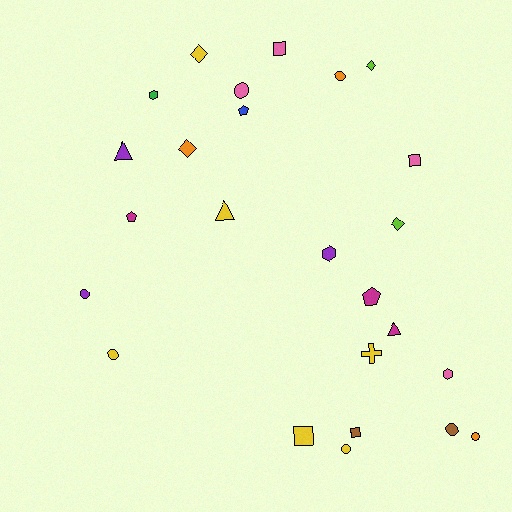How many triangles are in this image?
There are 3 triangles.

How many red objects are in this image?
There are no red objects.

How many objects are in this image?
There are 25 objects.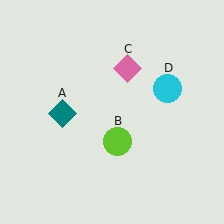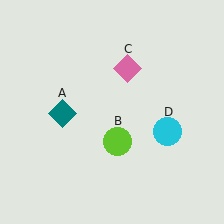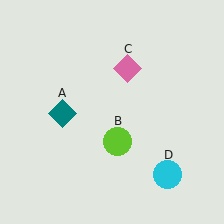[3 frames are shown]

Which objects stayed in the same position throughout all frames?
Teal diamond (object A) and lime circle (object B) and pink diamond (object C) remained stationary.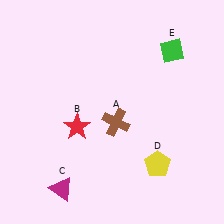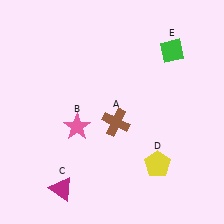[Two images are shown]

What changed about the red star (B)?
In Image 1, B is red. In Image 2, it changed to pink.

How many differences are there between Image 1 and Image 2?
There is 1 difference between the two images.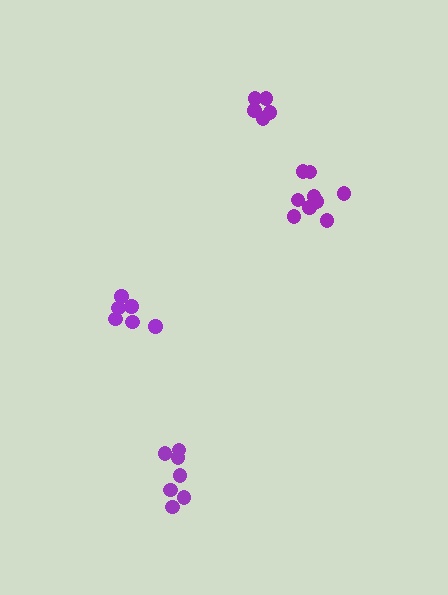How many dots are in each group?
Group 1: 9 dots, Group 2: 6 dots, Group 3: 7 dots, Group 4: 5 dots (27 total).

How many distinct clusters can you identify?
There are 4 distinct clusters.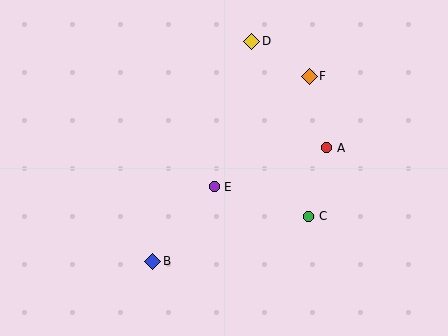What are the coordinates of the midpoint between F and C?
The midpoint between F and C is at (309, 146).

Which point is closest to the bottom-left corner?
Point B is closest to the bottom-left corner.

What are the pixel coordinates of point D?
Point D is at (252, 41).